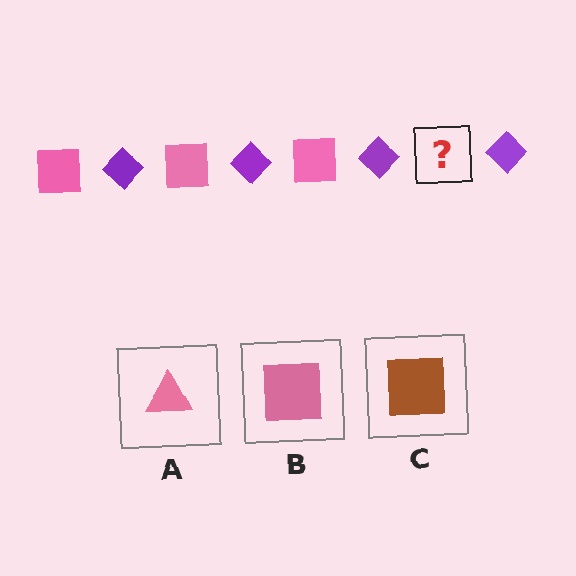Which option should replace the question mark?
Option B.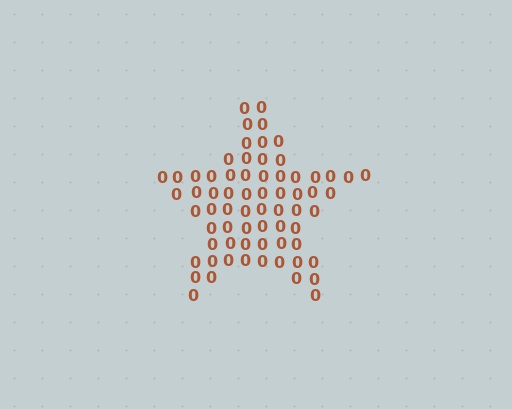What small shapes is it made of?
It is made of small digit 0's.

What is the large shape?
The large shape is a star.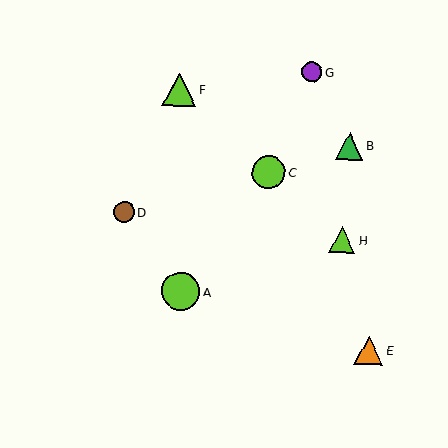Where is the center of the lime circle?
The center of the lime circle is at (269, 172).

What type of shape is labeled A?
Shape A is a lime circle.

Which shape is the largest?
The lime circle (labeled A) is the largest.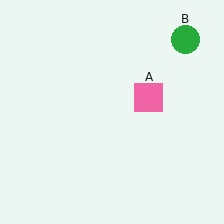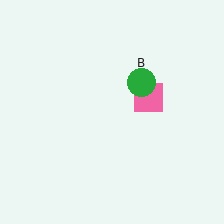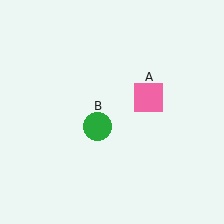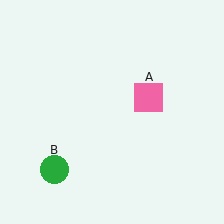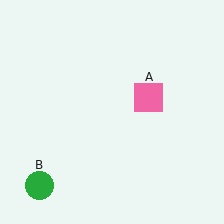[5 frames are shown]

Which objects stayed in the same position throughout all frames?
Pink square (object A) remained stationary.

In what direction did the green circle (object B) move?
The green circle (object B) moved down and to the left.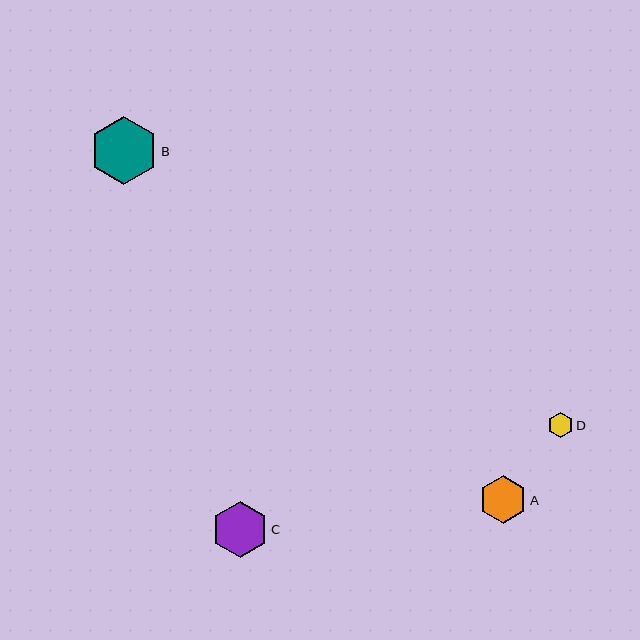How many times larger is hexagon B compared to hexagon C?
Hexagon B is approximately 1.2 times the size of hexagon C.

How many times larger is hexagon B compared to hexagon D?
Hexagon B is approximately 2.7 times the size of hexagon D.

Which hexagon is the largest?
Hexagon B is the largest with a size of approximately 68 pixels.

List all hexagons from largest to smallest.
From largest to smallest: B, C, A, D.